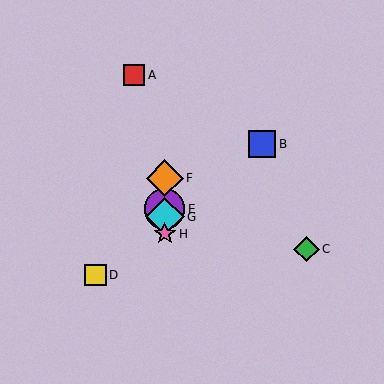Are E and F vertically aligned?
Yes, both are at x≈165.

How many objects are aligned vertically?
4 objects (E, F, G, H) are aligned vertically.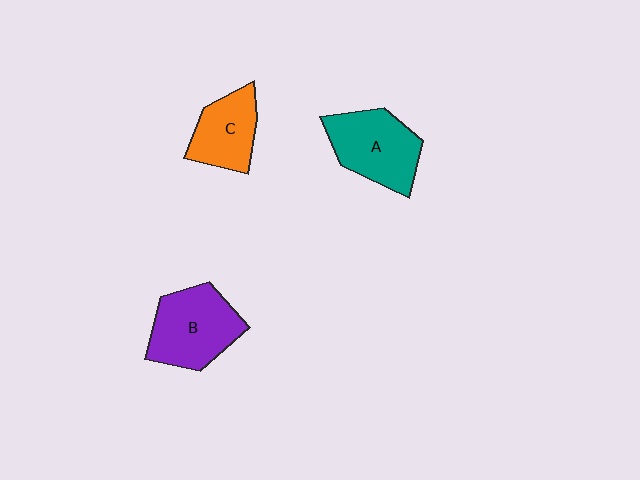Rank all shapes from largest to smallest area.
From largest to smallest: B (purple), A (teal), C (orange).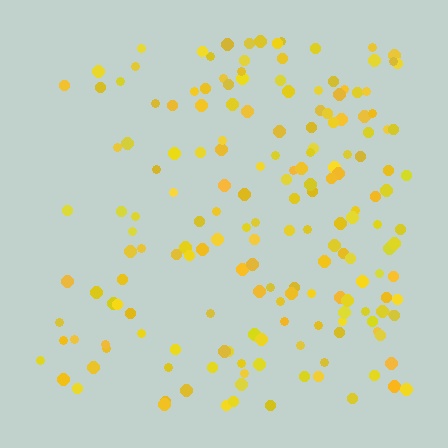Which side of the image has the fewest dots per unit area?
The left.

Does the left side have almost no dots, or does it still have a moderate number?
Still a moderate number, just noticeably fewer than the right.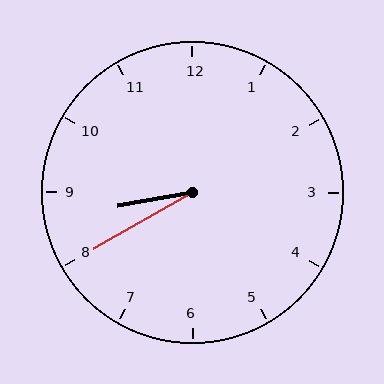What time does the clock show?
8:40.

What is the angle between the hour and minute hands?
Approximately 20 degrees.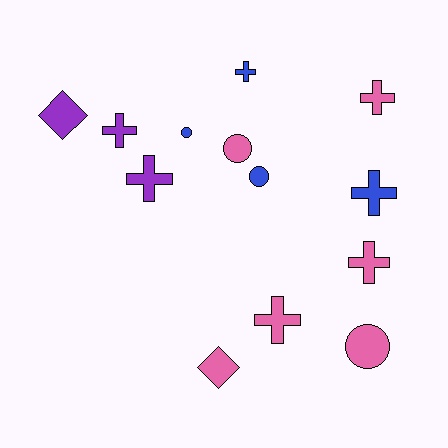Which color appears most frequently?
Pink, with 6 objects.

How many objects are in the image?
There are 13 objects.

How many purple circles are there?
There are no purple circles.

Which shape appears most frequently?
Cross, with 7 objects.